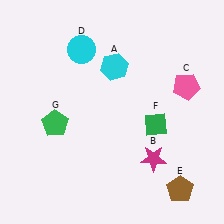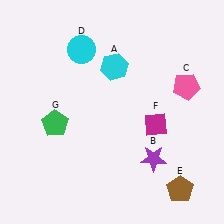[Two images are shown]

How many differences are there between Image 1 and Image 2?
There are 2 differences between the two images.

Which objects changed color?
B changed from magenta to purple. F changed from green to magenta.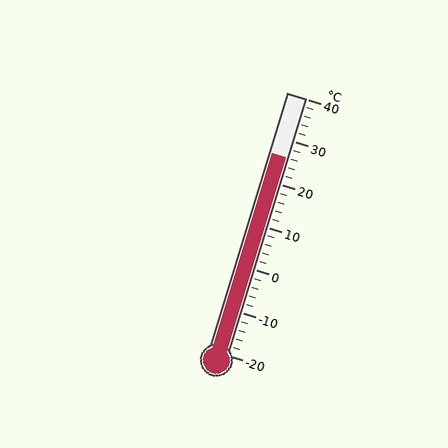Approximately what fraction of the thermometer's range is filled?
The thermometer is filled to approximately 75% of its range.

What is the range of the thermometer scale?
The thermometer scale ranges from -20°C to 40°C.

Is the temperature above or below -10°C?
The temperature is above -10°C.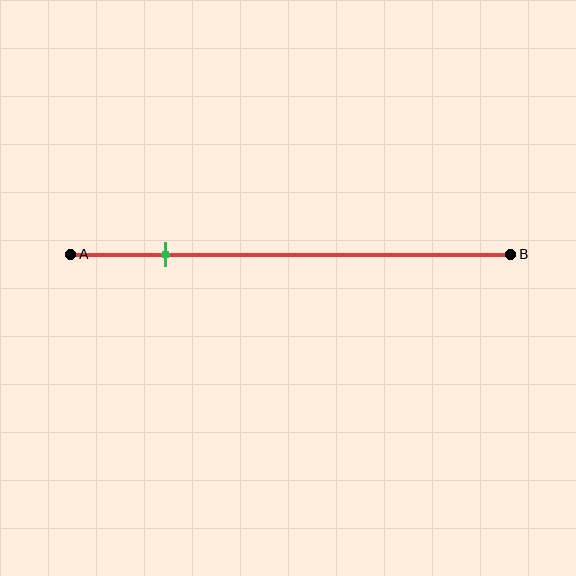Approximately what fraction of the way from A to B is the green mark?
The green mark is approximately 20% of the way from A to B.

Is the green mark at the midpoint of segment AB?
No, the mark is at about 20% from A, not at the 50% midpoint.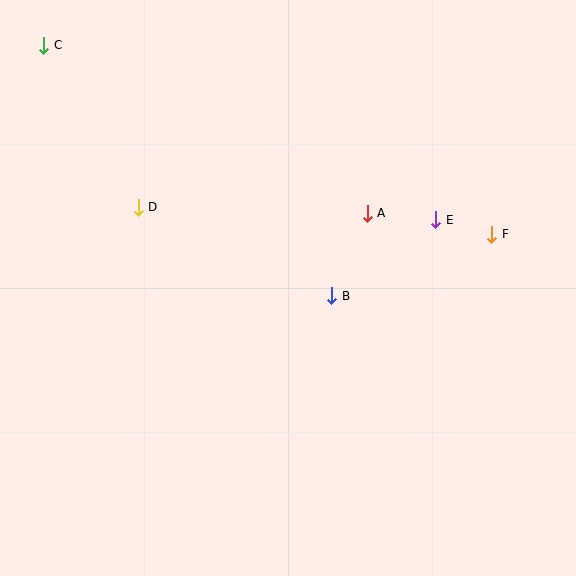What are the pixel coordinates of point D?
Point D is at (138, 207).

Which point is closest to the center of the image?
Point B at (332, 296) is closest to the center.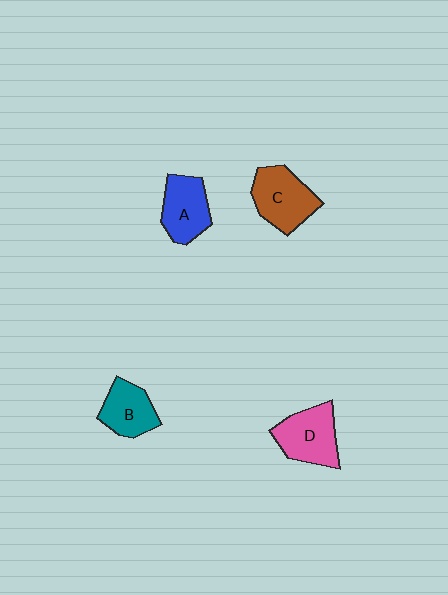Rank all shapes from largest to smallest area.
From largest to smallest: C (brown), D (pink), A (blue), B (teal).